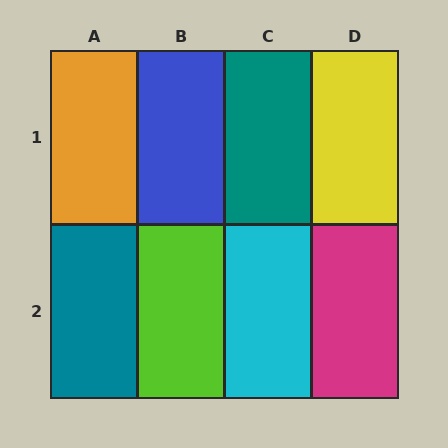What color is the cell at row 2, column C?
Cyan.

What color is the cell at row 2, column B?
Lime.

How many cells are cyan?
1 cell is cyan.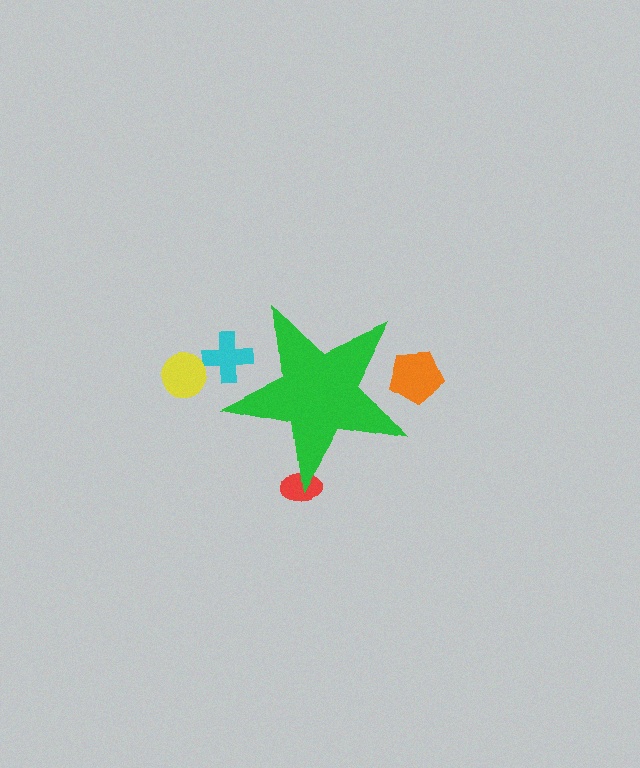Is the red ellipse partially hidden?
Yes, the red ellipse is partially hidden behind the green star.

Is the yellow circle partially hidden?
No, the yellow circle is fully visible.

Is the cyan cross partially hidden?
Yes, the cyan cross is partially hidden behind the green star.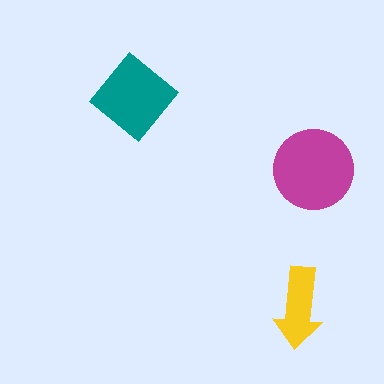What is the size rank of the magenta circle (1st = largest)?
1st.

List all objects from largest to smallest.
The magenta circle, the teal diamond, the yellow arrow.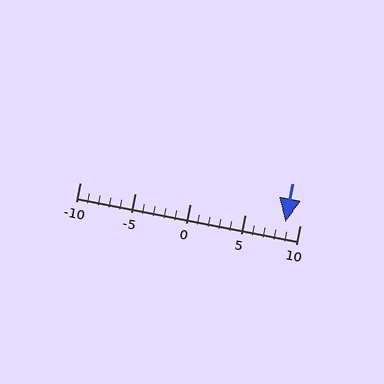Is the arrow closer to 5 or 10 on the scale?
The arrow is closer to 10.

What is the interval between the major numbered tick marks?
The major tick marks are spaced 5 units apart.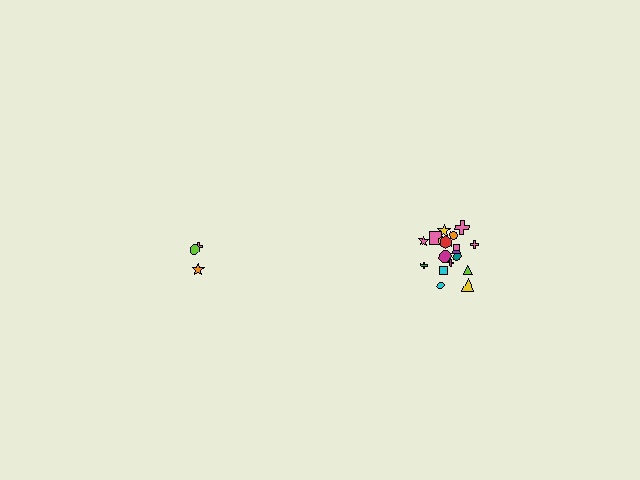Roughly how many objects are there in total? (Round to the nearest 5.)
Roughly 20 objects in total.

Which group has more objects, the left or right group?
The right group.